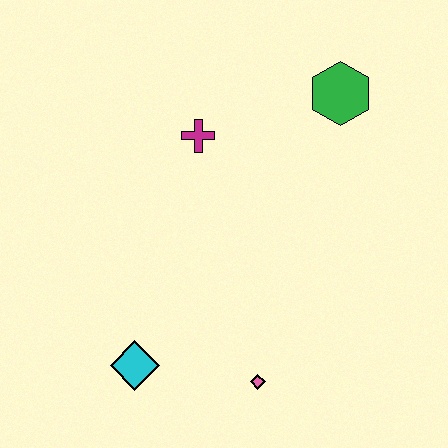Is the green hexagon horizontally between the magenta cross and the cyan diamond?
No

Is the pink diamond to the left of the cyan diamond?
No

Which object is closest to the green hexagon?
The magenta cross is closest to the green hexagon.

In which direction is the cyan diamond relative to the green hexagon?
The cyan diamond is below the green hexagon.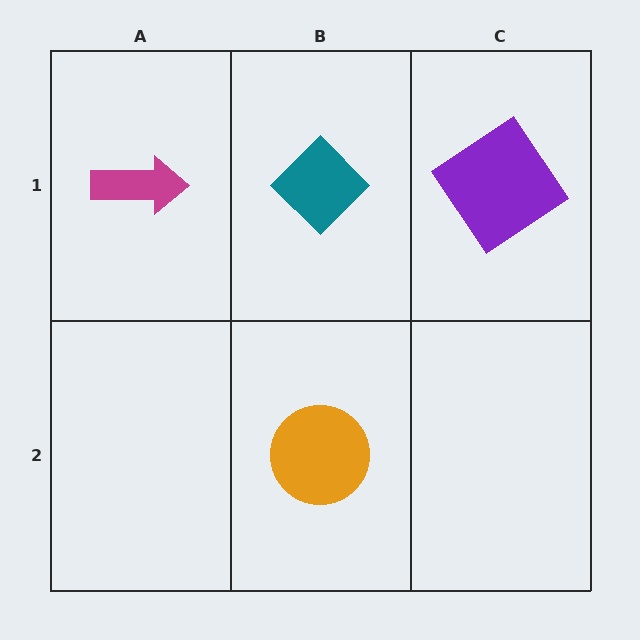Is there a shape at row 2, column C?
No, that cell is empty.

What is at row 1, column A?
A magenta arrow.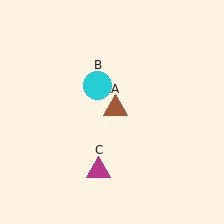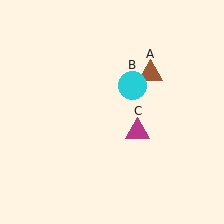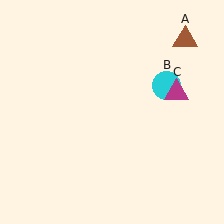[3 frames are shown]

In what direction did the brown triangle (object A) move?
The brown triangle (object A) moved up and to the right.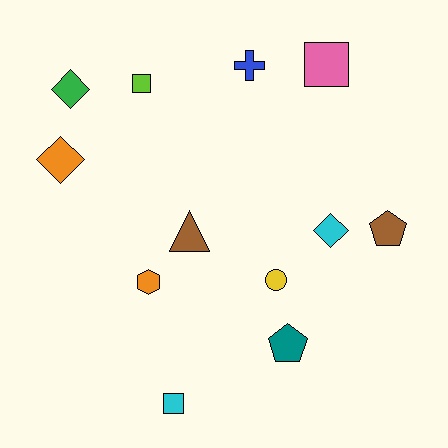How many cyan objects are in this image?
There are 2 cyan objects.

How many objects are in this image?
There are 12 objects.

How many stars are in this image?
There are no stars.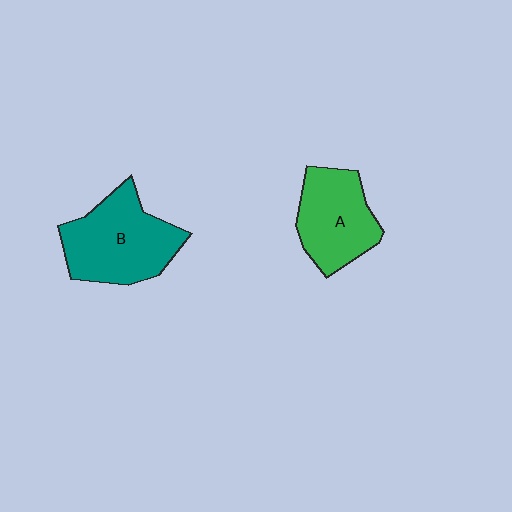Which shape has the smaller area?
Shape A (green).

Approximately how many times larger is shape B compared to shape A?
Approximately 1.2 times.